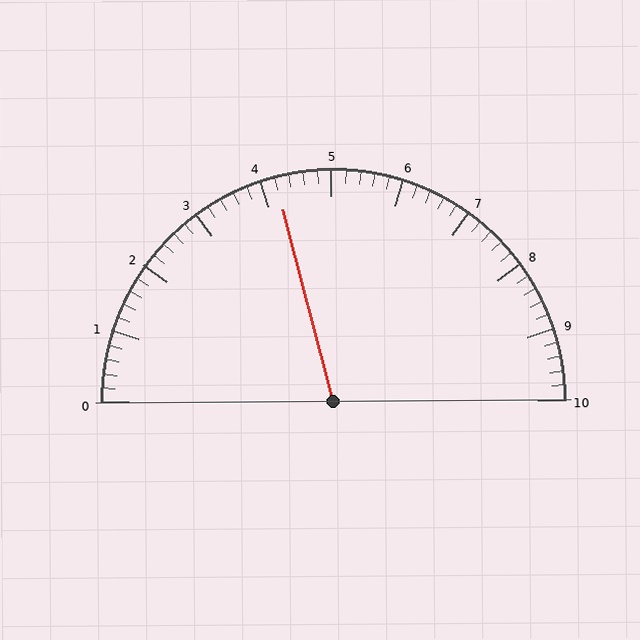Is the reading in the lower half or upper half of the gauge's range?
The reading is in the lower half of the range (0 to 10).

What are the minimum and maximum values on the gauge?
The gauge ranges from 0 to 10.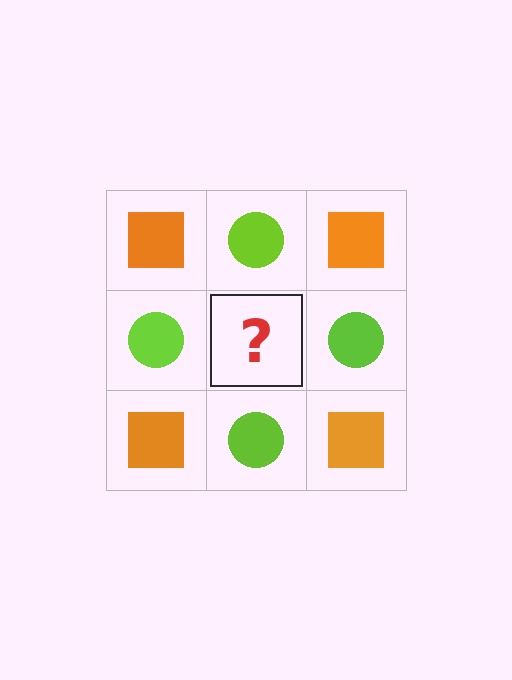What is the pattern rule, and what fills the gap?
The rule is that it alternates orange square and lime circle in a checkerboard pattern. The gap should be filled with an orange square.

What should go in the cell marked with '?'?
The missing cell should contain an orange square.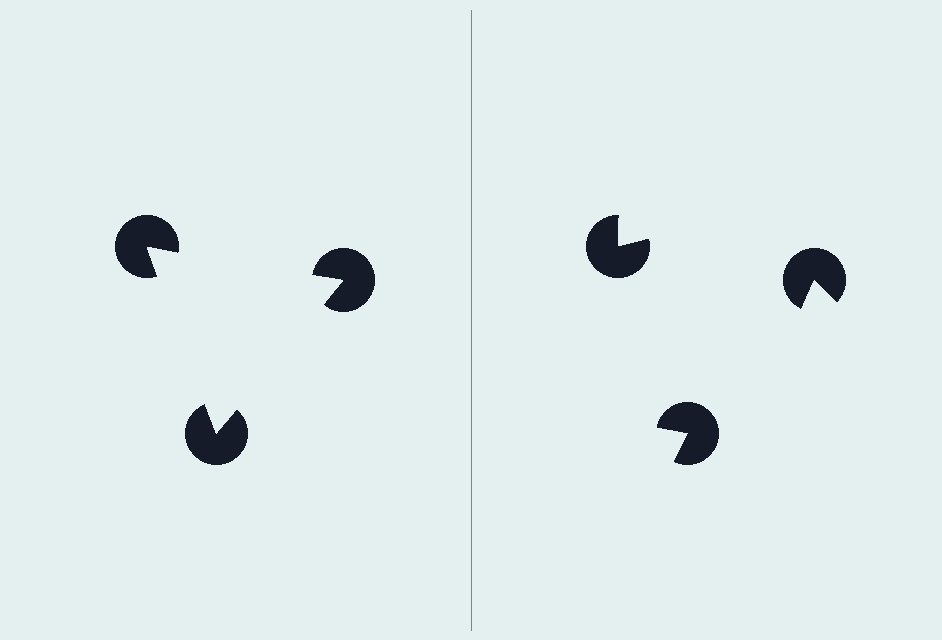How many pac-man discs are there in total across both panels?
6 — 3 on each side.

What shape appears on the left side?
An illusory triangle.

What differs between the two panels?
The pac-man discs are positioned identically on both sides; only the wedge orientations differ. On the left they align to a triangle; on the right they are misaligned.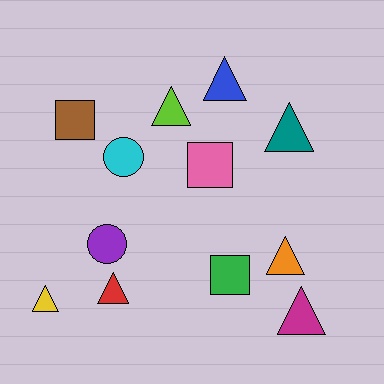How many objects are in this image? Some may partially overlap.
There are 12 objects.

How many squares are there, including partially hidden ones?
There are 3 squares.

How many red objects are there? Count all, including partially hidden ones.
There is 1 red object.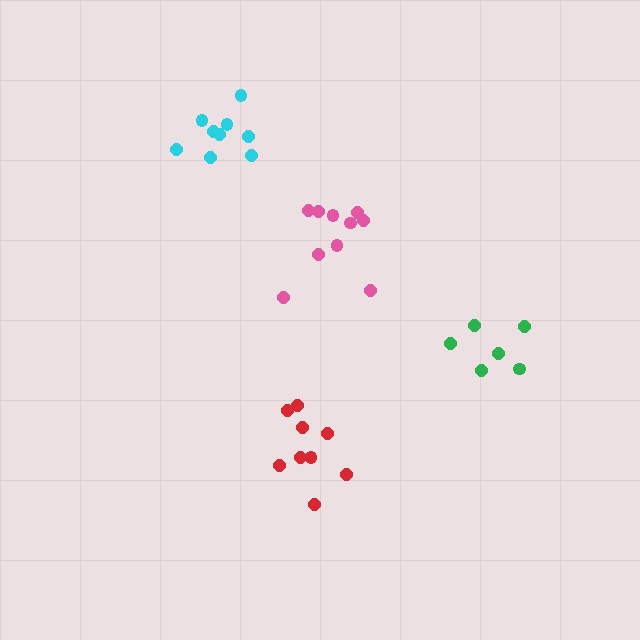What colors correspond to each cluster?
The clusters are colored: pink, red, cyan, green.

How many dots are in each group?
Group 1: 10 dots, Group 2: 9 dots, Group 3: 9 dots, Group 4: 6 dots (34 total).